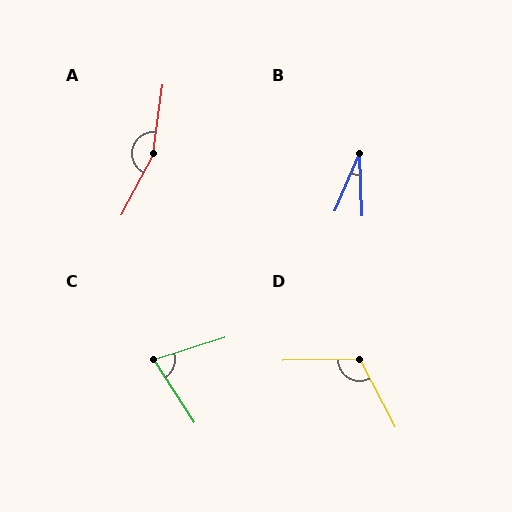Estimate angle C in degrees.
Approximately 75 degrees.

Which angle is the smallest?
B, at approximately 25 degrees.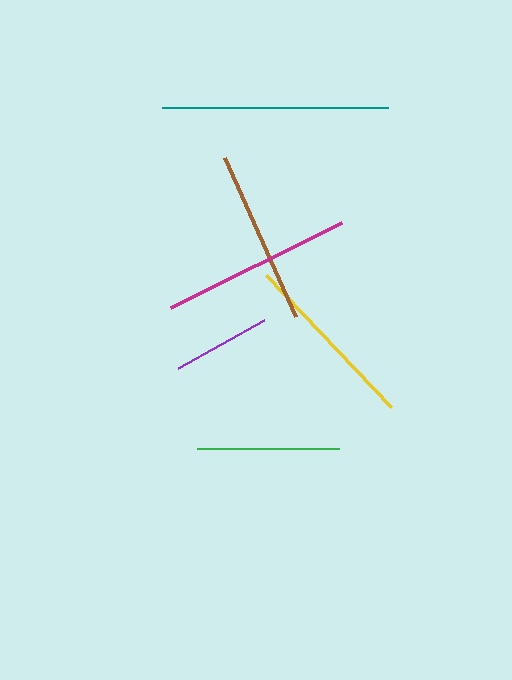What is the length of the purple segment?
The purple segment is approximately 98 pixels long.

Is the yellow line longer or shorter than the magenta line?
The magenta line is longer than the yellow line.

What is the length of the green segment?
The green segment is approximately 142 pixels long.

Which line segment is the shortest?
The purple line is the shortest at approximately 98 pixels.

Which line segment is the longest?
The teal line is the longest at approximately 226 pixels.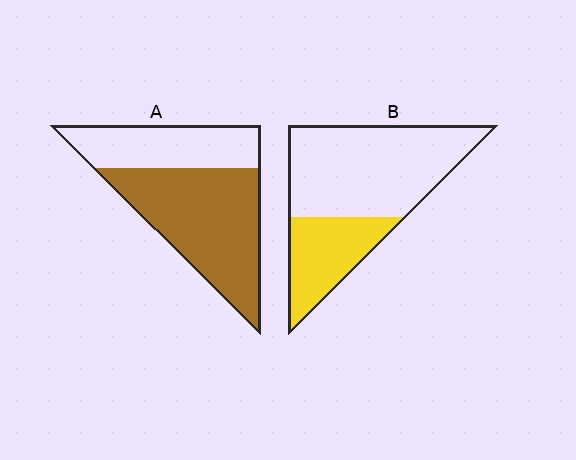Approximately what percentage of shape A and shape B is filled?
A is approximately 65% and B is approximately 30%.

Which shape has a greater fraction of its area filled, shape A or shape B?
Shape A.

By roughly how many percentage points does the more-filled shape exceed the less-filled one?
By roughly 30 percentage points (A over B).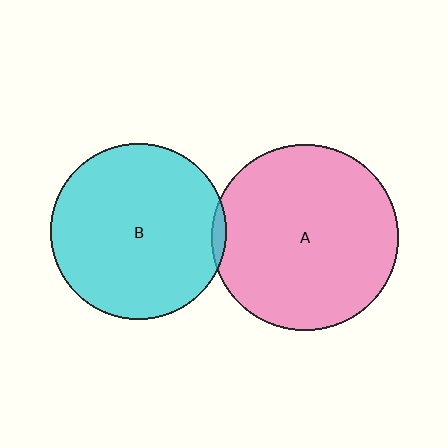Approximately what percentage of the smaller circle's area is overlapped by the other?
Approximately 5%.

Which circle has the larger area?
Circle A (pink).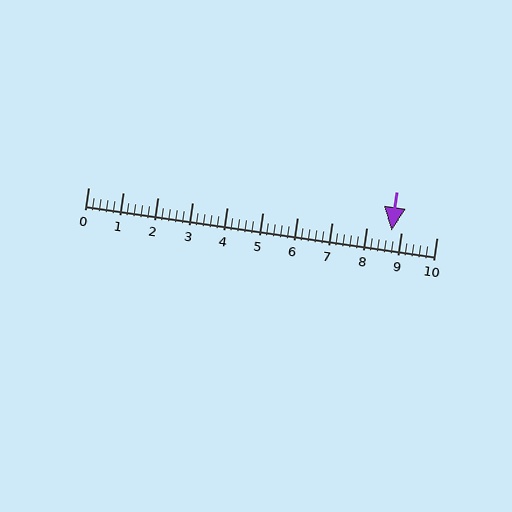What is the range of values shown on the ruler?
The ruler shows values from 0 to 10.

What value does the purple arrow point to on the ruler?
The purple arrow points to approximately 8.7.